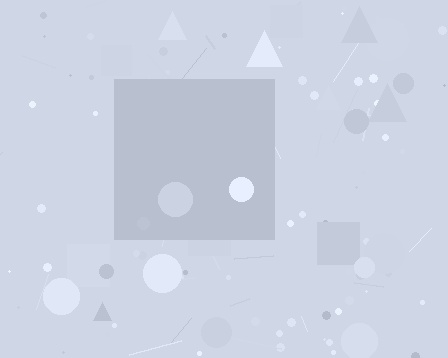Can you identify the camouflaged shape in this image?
The camouflaged shape is a square.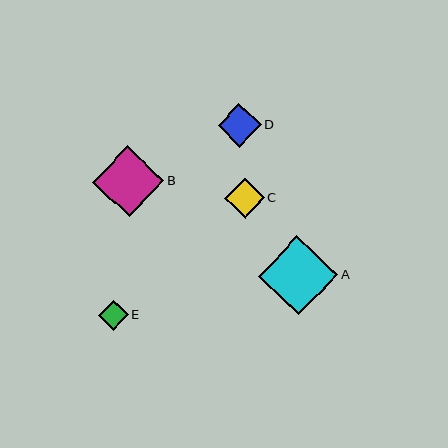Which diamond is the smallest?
Diamond E is the smallest with a size of approximately 30 pixels.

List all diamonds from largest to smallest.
From largest to smallest: A, B, D, C, E.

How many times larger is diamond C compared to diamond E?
Diamond C is approximately 1.3 times the size of diamond E.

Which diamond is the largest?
Diamond A is the largest with a size of approximately 79 pixels.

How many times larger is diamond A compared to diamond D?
Diamond A is approximately 1.8 times the size of diamond D.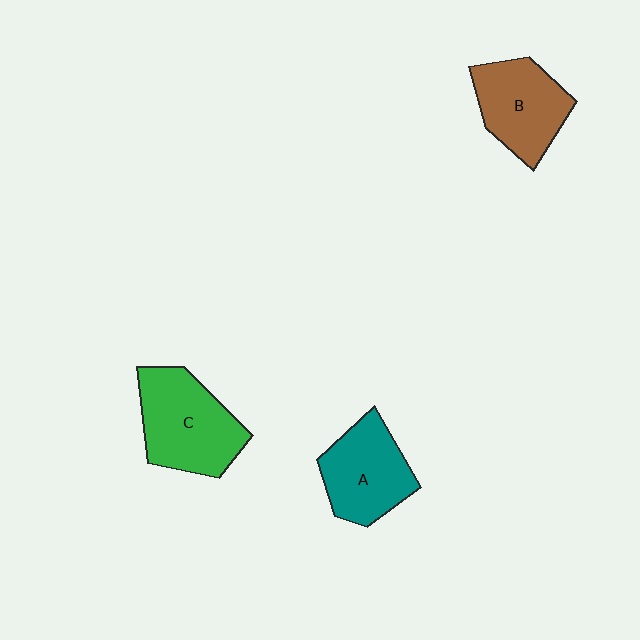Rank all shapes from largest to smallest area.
From largest to smallest: C (green), A (teal), B (brown).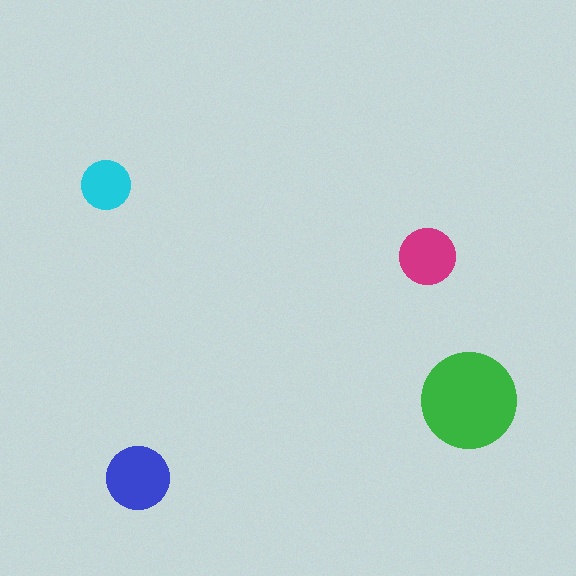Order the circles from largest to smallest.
the green one, the blue one, the magenta one, the cyan one.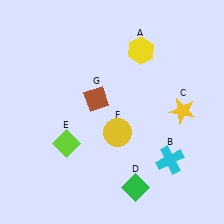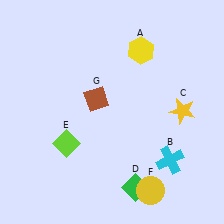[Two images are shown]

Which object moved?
The yellow circle (F) moved down.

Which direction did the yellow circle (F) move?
The yellow circle (F) moved down.